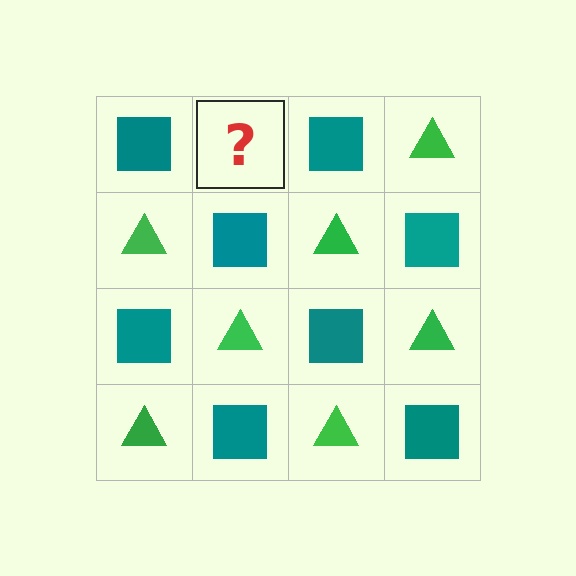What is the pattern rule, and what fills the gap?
The rule is that it alternates teal square and green triangle in a checkerboard pattern. The gap should be filled with a green triangle.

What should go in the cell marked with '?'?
The missing cell should contain a green triangle.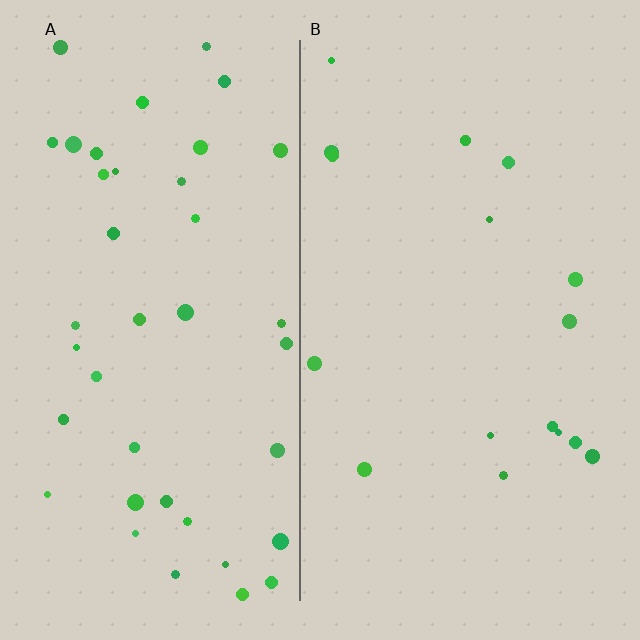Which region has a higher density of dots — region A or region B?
A (the left).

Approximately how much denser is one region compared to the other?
Approximately 2.5× — region A over region B.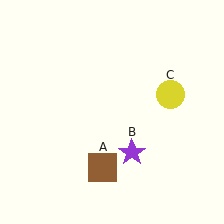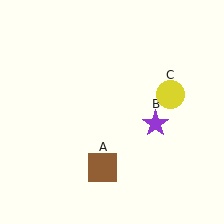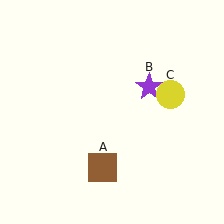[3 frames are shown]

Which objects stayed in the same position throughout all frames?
Brown square (object A) and yellow circle (object C) remained stationary.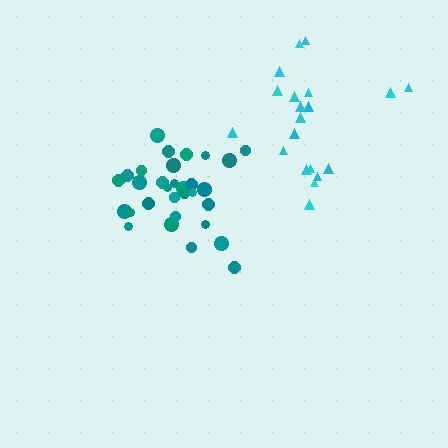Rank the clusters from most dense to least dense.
teal, cyan.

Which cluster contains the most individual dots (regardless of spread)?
Teal (31).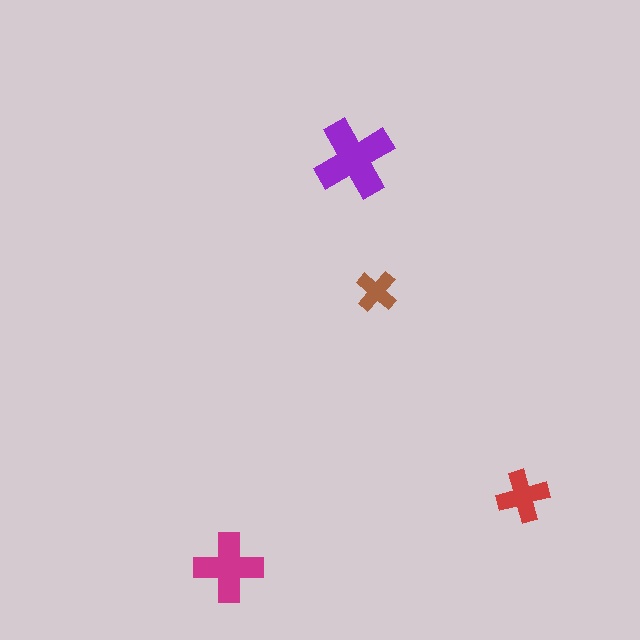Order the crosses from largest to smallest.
the purple one, the magenta one, the red one, the brown one.